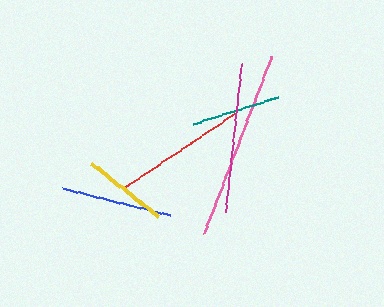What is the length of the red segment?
The red segment is approximately 135 pixels long.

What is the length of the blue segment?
The blue segment is approximately 110 pixels long.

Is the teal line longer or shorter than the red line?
The red line is longer than the teal line.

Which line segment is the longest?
The pink line is the longest at approximately 190 pixels.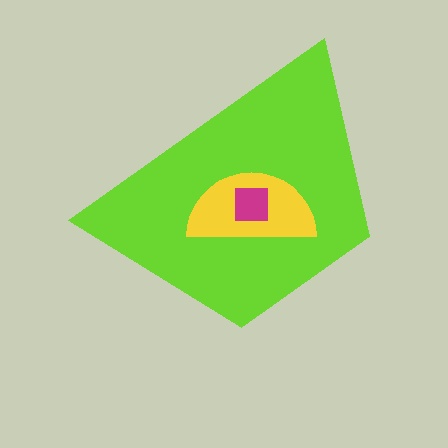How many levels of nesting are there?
3.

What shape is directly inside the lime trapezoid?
The yellow semicircle.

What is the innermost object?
The magenta square.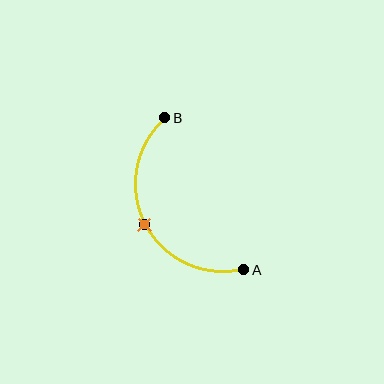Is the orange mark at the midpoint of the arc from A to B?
Yes. The orange mark lies on the arc at equal arc-length from both A and B — it is the arc midpoint.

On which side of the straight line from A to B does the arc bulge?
The arc bulges to the left of the straight line connecting A and B.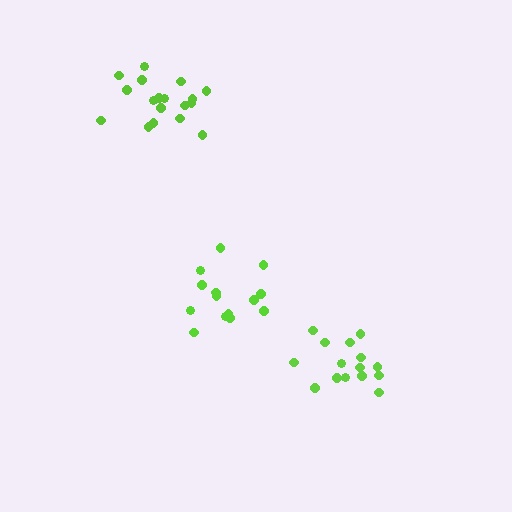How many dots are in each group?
Group 1: 18 dots, Group 2: 15 dots, Group 3: 14 dots (47 total).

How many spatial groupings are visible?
There are 3 spatial groupings.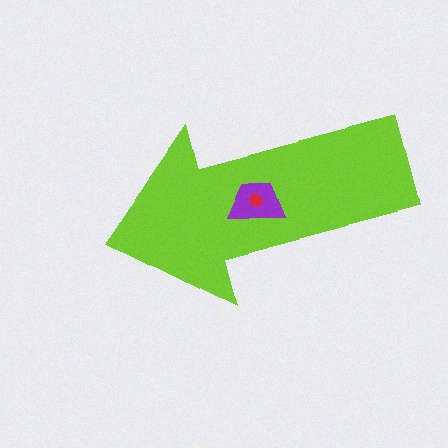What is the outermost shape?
The lime arrow.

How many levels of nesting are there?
3.